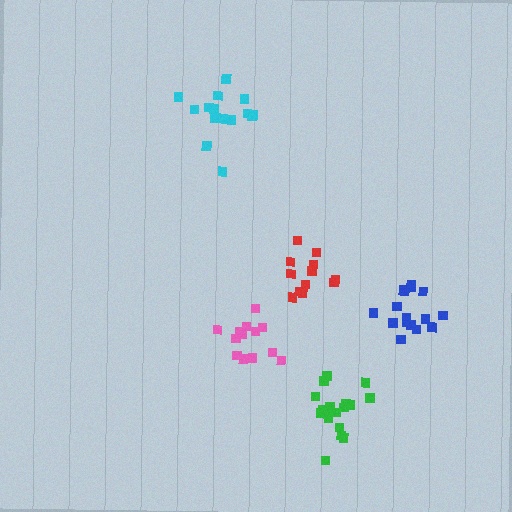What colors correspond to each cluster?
The clusters are colored: red, blue, cyan, green, pink.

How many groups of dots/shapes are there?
There are 5 groups.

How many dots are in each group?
Group 1: 12 dots, Group 2: 16 dots, Group 3: 15 dots, Group 4: 18 dots, Group 5: 13 dots (74 total).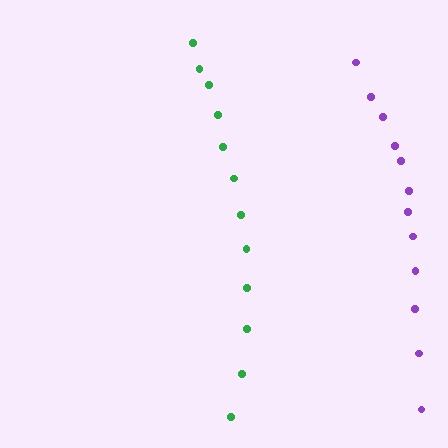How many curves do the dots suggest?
There are 2 distinct paths.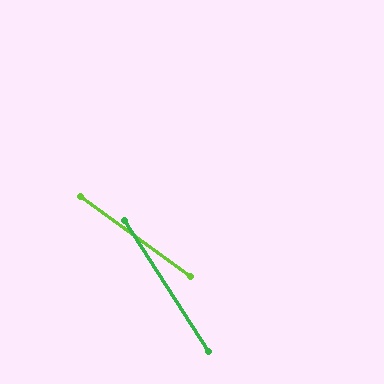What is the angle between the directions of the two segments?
Approximately 21 degrees.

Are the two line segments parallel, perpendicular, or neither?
Neither parallel nor perpendicular — they differ by about 21°.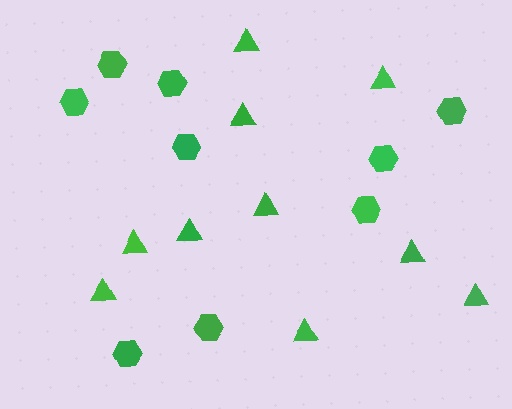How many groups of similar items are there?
There are 2 groups: one group of hexagons (9) and one group of triangles (10).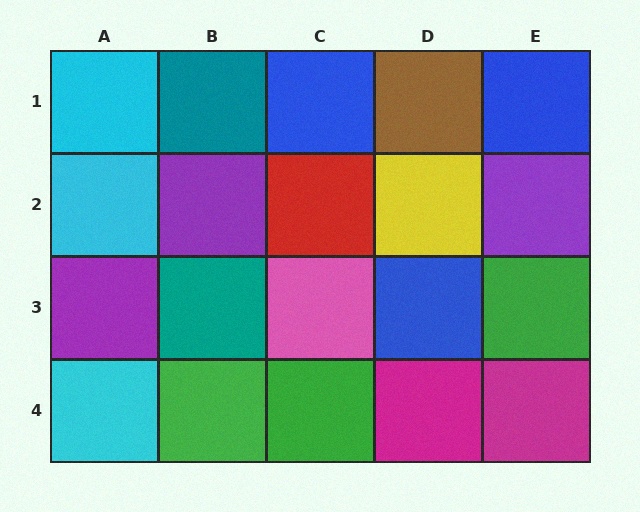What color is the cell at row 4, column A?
Cyan.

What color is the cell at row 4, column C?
Green.